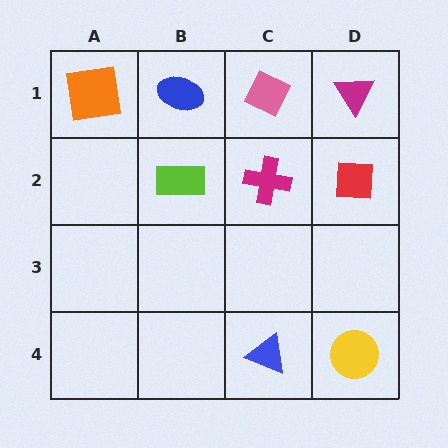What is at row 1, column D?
A magenta triangle.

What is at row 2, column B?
A lime rectangle.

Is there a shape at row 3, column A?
No, that cell is empty.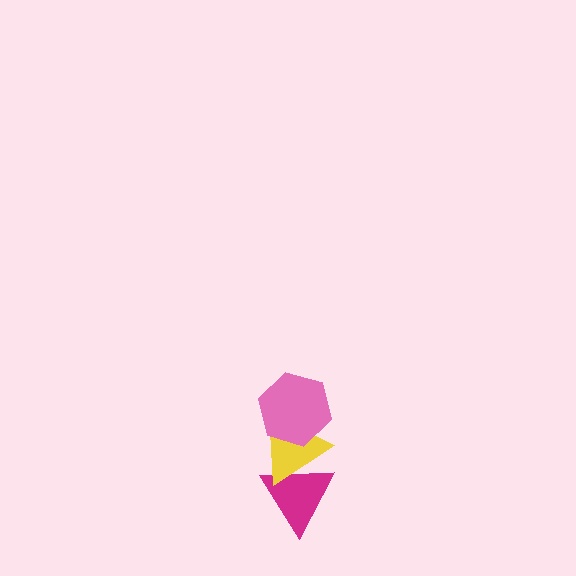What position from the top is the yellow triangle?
The yellow triangle is 2nd from the top.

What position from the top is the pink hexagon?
The pink hexagon is 1st from the top.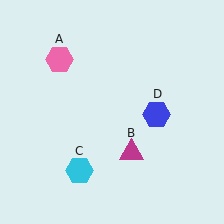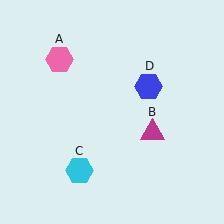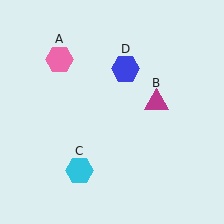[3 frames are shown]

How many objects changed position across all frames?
2 objects changed position: magenta triangle (object B), blue hexagon (object D).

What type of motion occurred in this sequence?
The magenta triangle (object B), blue hexagon (object D) rotated counterclockwise around the center of the scene.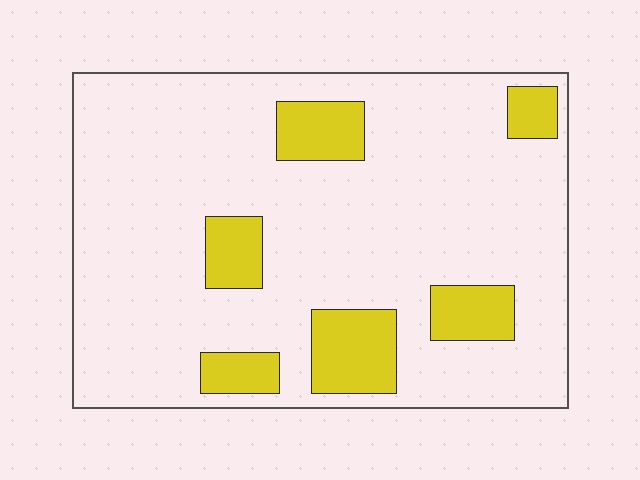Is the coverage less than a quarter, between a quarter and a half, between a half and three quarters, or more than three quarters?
Less than a quarter.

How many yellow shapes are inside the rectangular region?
6.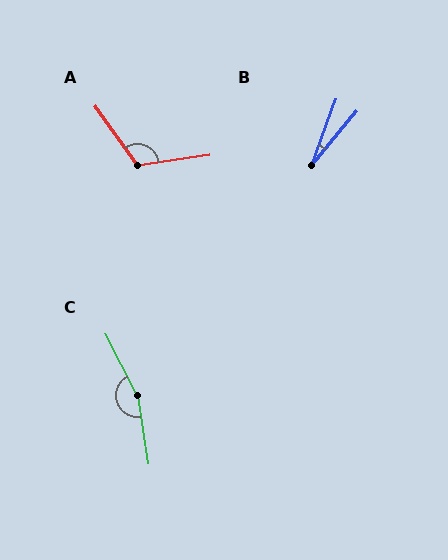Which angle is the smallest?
B, at approximately 19 degrees.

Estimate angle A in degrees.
Approximately 118 degrees.